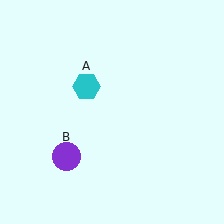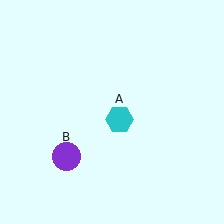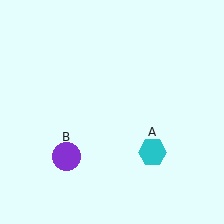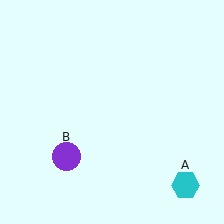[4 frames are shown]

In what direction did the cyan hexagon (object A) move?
The cyan hexagon (object A) moved down and to the right.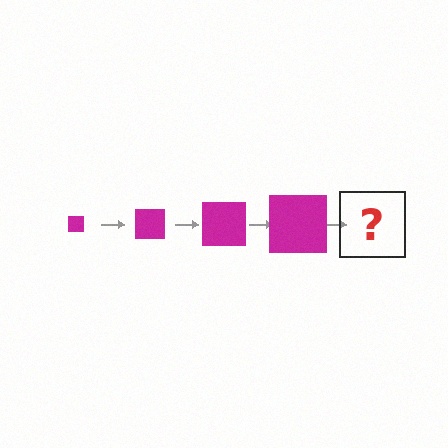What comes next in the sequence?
The next element should be a magenta square, larger than the previous one.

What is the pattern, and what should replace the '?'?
The pattern is that the square gets progressively larger each step. The '?' should be a magenta square, larger than the previous one.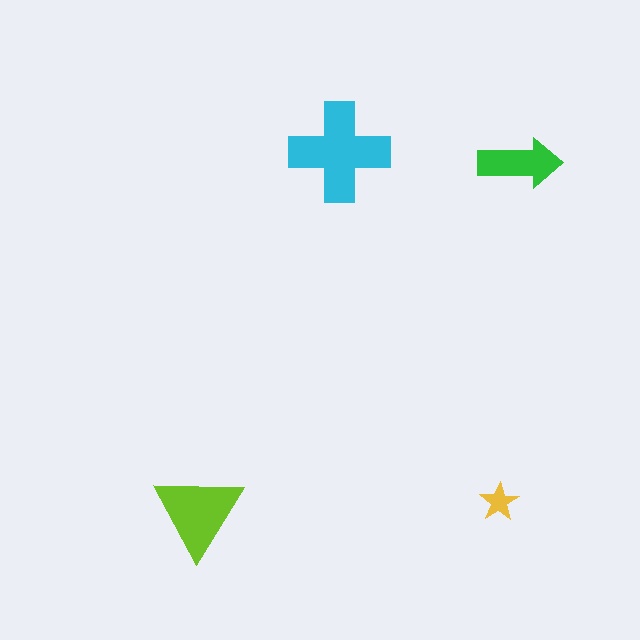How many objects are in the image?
There are 4 objects in the image.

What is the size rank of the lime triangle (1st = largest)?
2nd.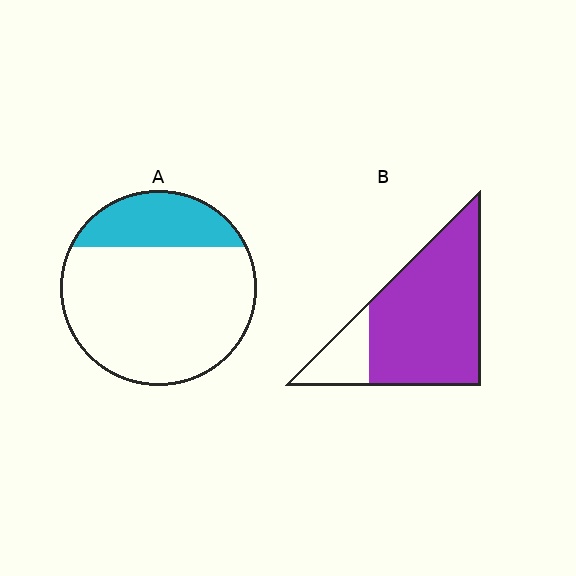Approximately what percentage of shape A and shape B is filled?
A is approximately 25% and B is approximately 80%.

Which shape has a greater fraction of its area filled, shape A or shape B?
Shape B.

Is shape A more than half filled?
No.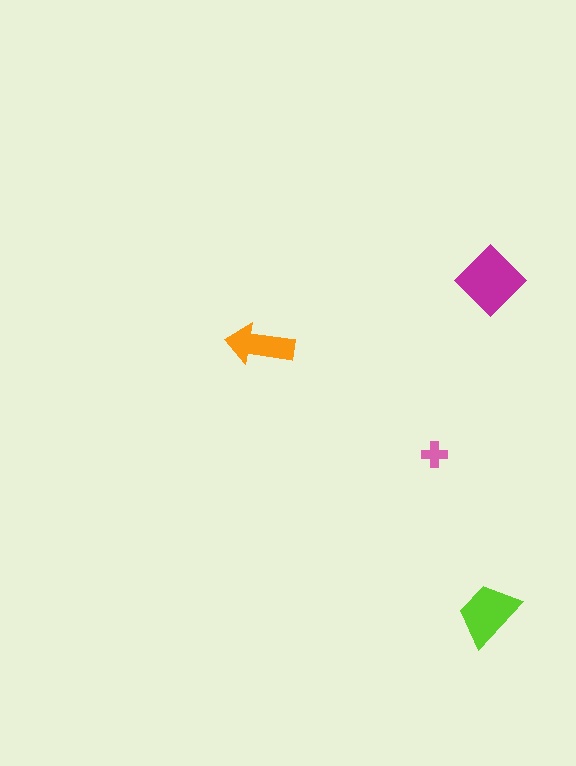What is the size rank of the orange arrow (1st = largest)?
3rd.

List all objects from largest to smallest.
The magenta diamond, the lime trapezoid, the orange arrow, the pink cross.